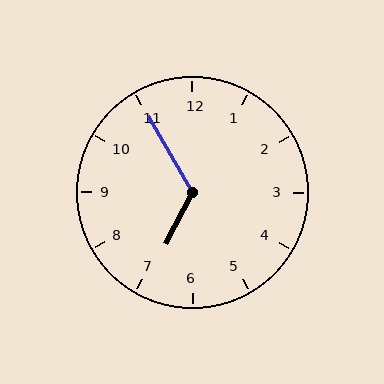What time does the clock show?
6:55.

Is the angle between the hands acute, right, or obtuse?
It is obtuse.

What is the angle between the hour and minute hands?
Approximately 122 degrees.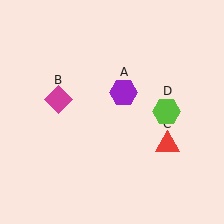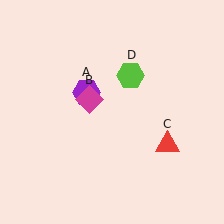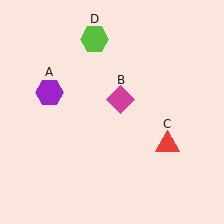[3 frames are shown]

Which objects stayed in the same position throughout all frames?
Red triangle (object C) remained stationary.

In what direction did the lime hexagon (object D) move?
The lime hexagon (object D) moved up and to the left.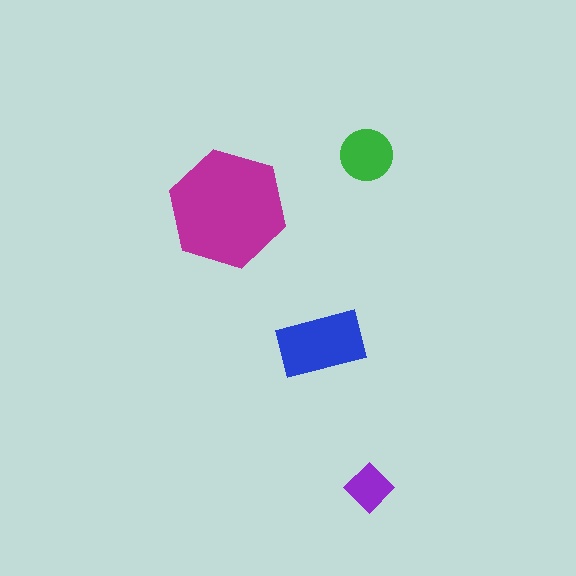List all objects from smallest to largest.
The purple diamond, the green circle, the blue rectangle, the magenta hexagon.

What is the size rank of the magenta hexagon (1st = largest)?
1st.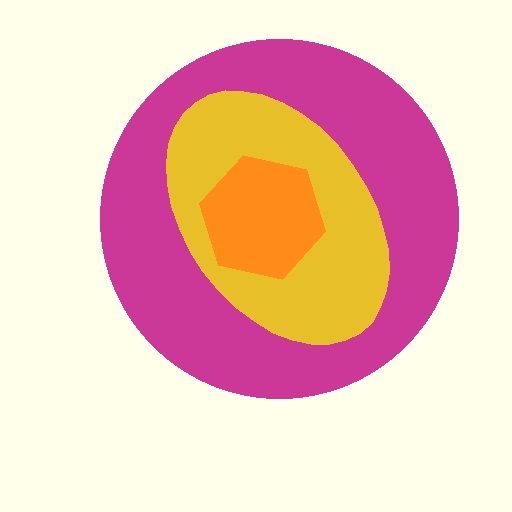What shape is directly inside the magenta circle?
The yellow ellipse.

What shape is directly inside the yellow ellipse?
The orange hexagon.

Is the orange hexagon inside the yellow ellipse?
Yes.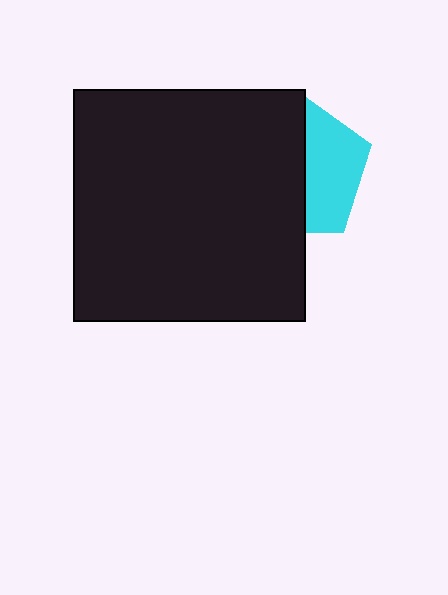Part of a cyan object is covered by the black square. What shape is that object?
It is a pentagon.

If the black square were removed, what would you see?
You would see the complete cyan pentagon.